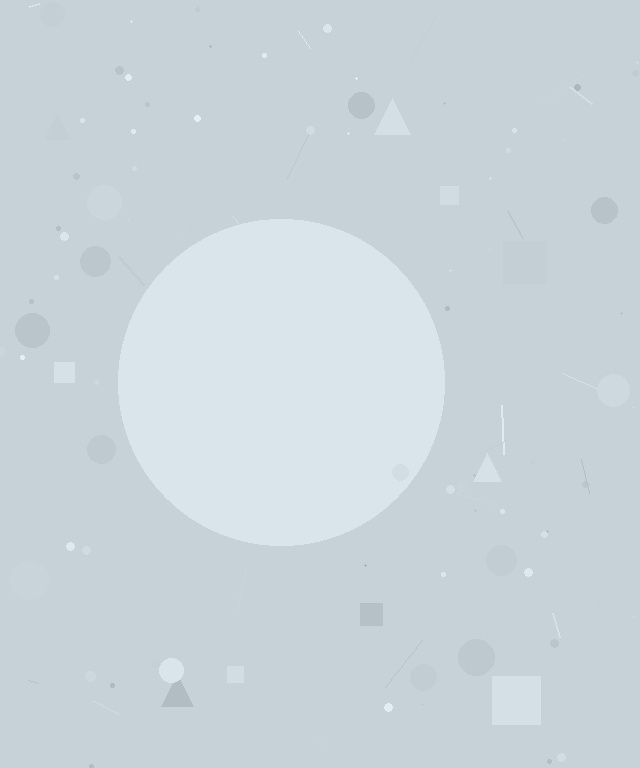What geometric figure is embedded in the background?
A circle is embedded in the background.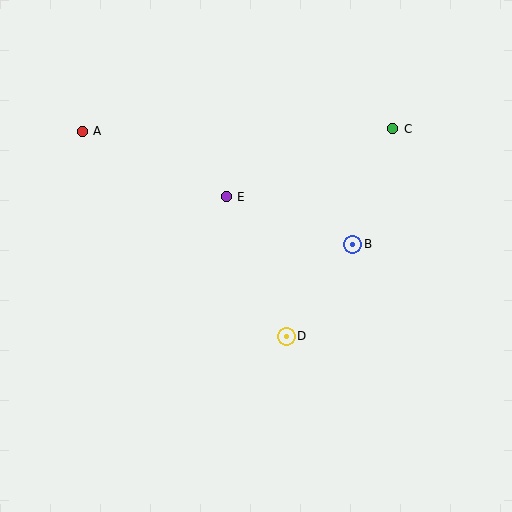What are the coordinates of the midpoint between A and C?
The midpoint between A and C is at (238, 130).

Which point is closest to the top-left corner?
Point A is closest to the top-left corner.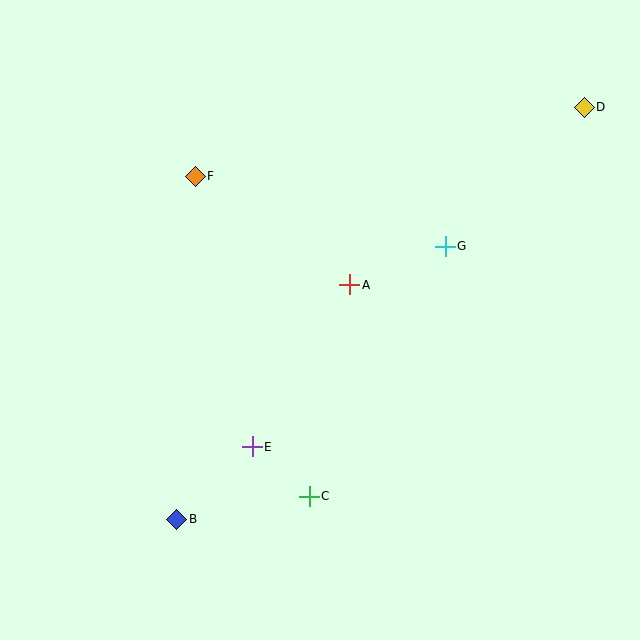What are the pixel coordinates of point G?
Point G is at (445, 246).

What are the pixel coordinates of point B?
Point B is at (177, 519).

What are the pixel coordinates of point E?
Point E is at (252, 447).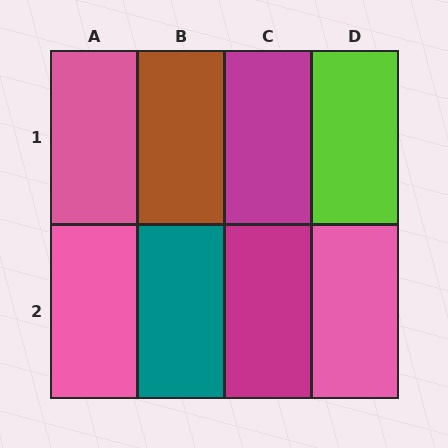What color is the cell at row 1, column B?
Brown.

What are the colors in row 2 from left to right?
Pink, teal, magenta, pink.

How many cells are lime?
1 cell is lime.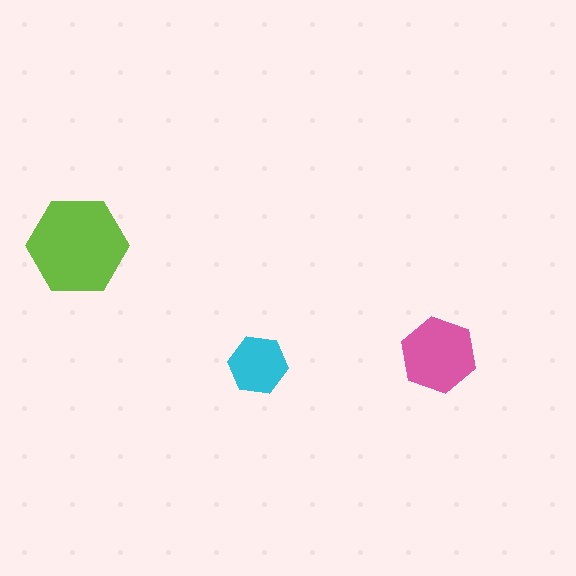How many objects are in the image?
There are 3 objects in the image.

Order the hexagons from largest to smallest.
the lime one, the pink one, the cyan one.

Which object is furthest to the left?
The lime hexagon is leftmost.